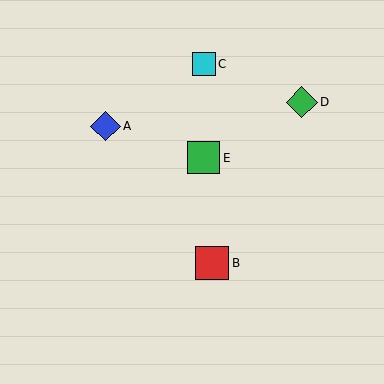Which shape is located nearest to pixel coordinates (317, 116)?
The green diamond (labeled D) at (302, 102) is nearest to that location.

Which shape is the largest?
The red square (labeled B) is the largest.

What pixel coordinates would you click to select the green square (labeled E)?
Click at (204, 158) to select the green square E.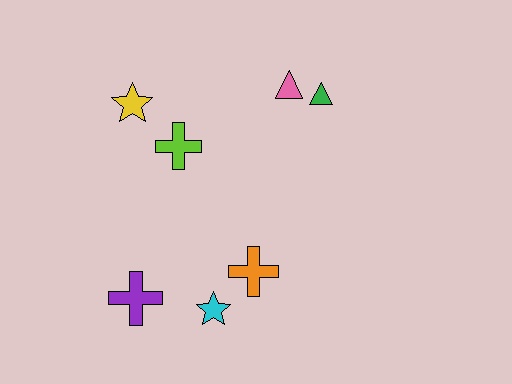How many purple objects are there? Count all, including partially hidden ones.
There is 1 purple object.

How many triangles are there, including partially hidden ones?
There are 2 triangles.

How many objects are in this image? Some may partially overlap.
There are 7 objects.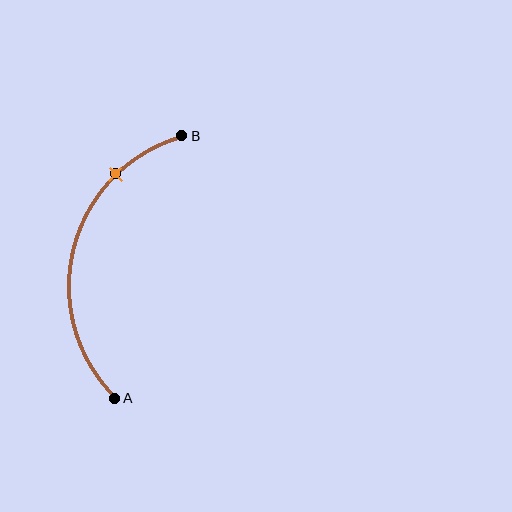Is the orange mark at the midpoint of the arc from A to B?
No. The orange mark lies on the arc but is closer to endpoint B. The arc midpoint would be at the point on the curve equidistant along the arc from both A and B.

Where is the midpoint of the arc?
The arc midpoint is the point on the curve farthest from the straight line joining A and B. It sits to the left of that line.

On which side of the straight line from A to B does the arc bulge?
The arc bulges to the left of the straight line connecting A and B.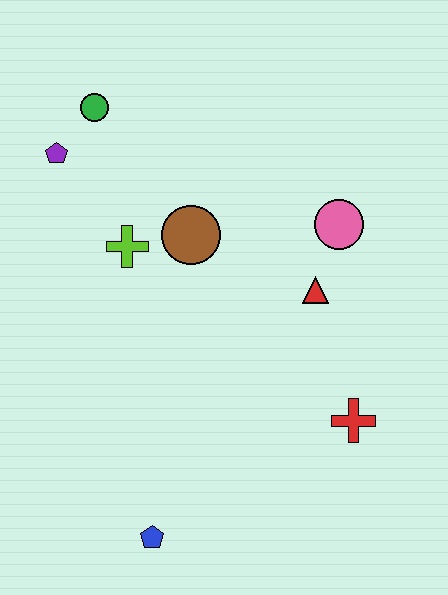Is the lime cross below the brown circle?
Yes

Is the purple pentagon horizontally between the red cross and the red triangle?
No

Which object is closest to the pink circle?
The red triangle is closest to the pink circle.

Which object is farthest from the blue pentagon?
The green circle is farthest from the blue pentagon.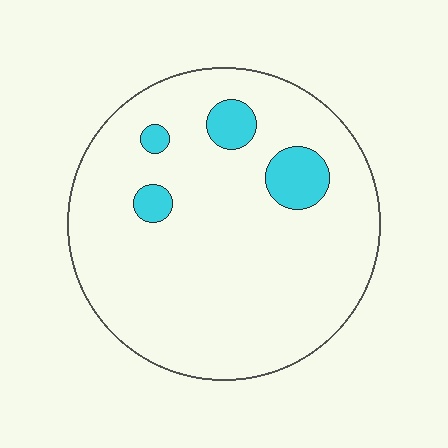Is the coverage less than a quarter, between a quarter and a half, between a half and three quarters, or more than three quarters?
Less than a quarter.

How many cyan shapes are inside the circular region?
4.